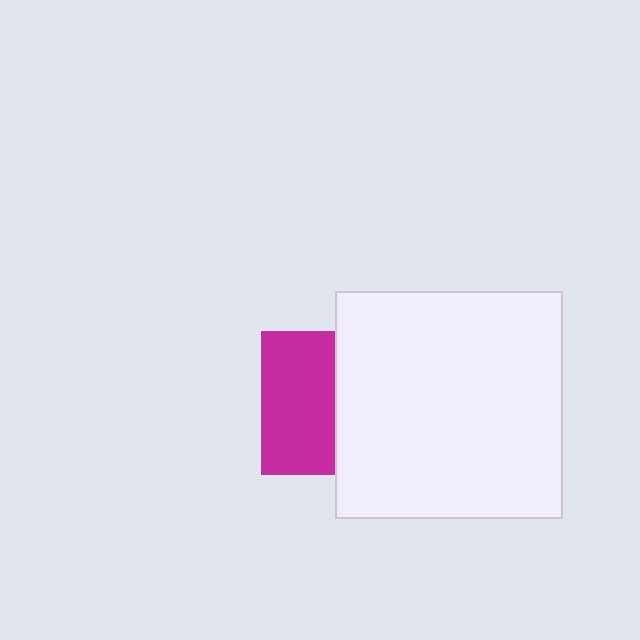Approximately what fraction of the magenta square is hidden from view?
Roughly 49% of the magenta square is hidden behind the white square.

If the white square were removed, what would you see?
You would see the complete magenta square.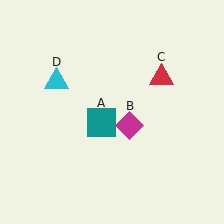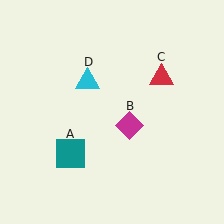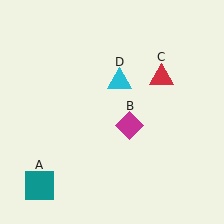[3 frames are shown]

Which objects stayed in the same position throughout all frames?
Magenta diamond (object B) and red triangle (object C) remained stationary.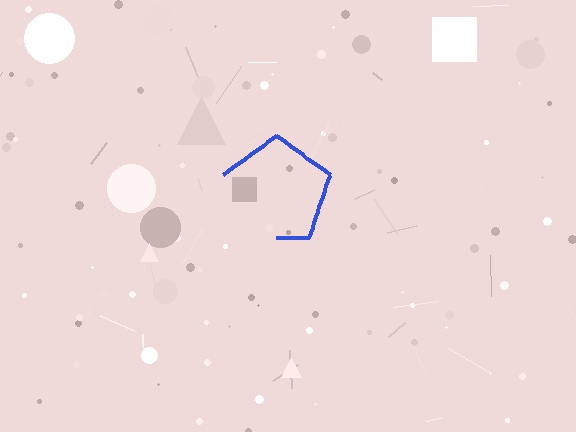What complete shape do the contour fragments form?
The contour fragments form a pentagon.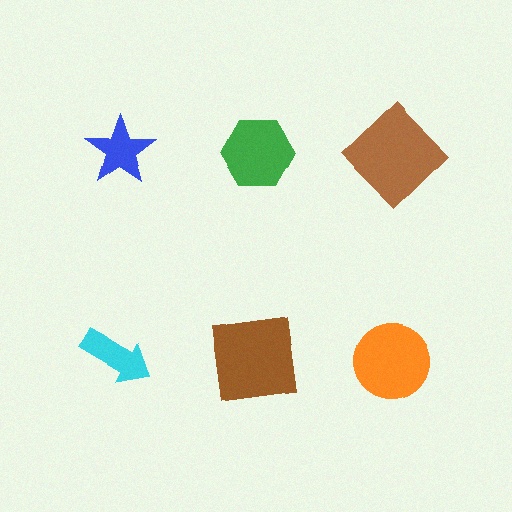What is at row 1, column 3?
A brown diamond.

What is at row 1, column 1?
A blue star.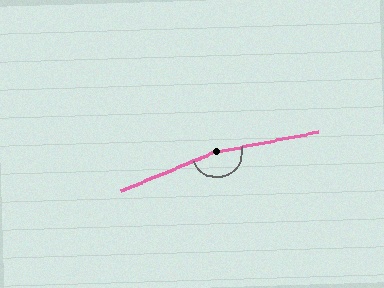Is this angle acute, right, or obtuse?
It is obtuse.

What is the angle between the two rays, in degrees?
Approximately 168 degrees.